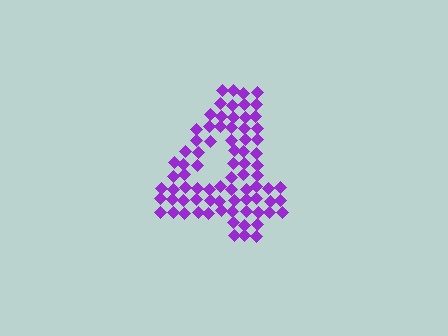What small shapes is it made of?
It is made of small diamonds.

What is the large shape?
The large shape is the digit 4.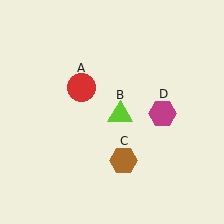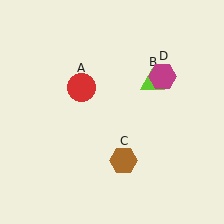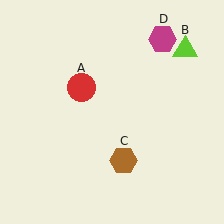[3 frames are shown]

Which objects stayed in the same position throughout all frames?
Red circle (object A) and brown hexagon (object C) remained stationary.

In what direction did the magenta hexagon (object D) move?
The magenta hexagon (object D) moved up.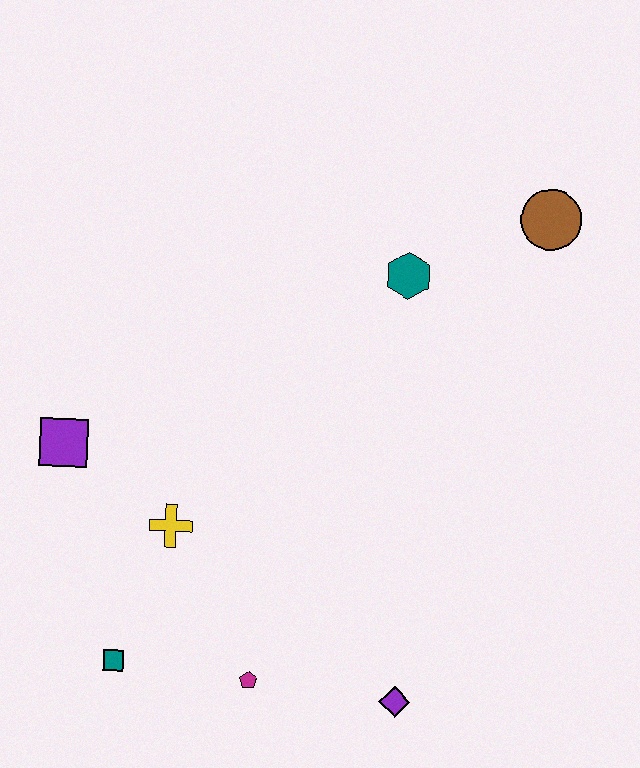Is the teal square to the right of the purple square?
Yes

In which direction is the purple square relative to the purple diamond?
The purple square is to the left of the purple diamond.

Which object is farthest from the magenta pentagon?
The brown circle is farthest from the magenta pentagon.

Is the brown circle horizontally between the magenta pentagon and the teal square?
No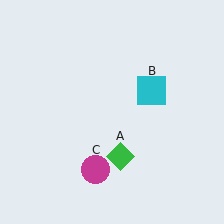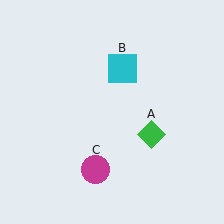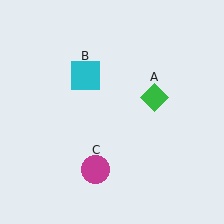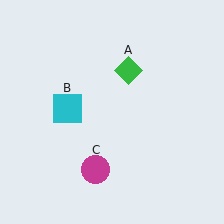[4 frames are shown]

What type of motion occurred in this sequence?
The green diamond (object A), cyan square (object B) rotated counterclockwise around the center of the scene.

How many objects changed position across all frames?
2 objects changed position: green diamond (object A), cyan square (object B).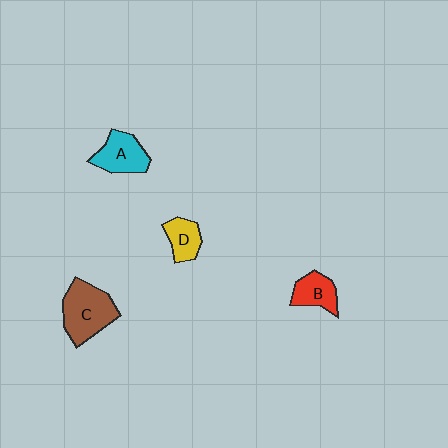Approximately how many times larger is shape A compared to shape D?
Approximately 1.4 times.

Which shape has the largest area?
Shape C (brown).